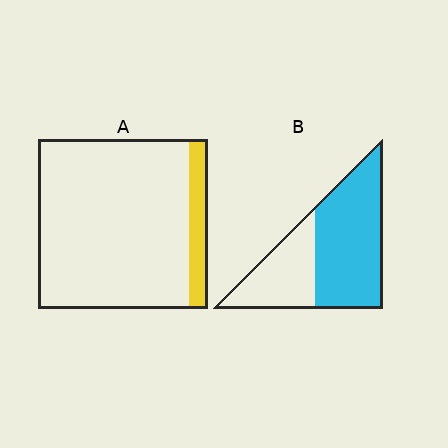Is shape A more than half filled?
No.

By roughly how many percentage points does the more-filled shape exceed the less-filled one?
By roughly 55 percentage points (B over A).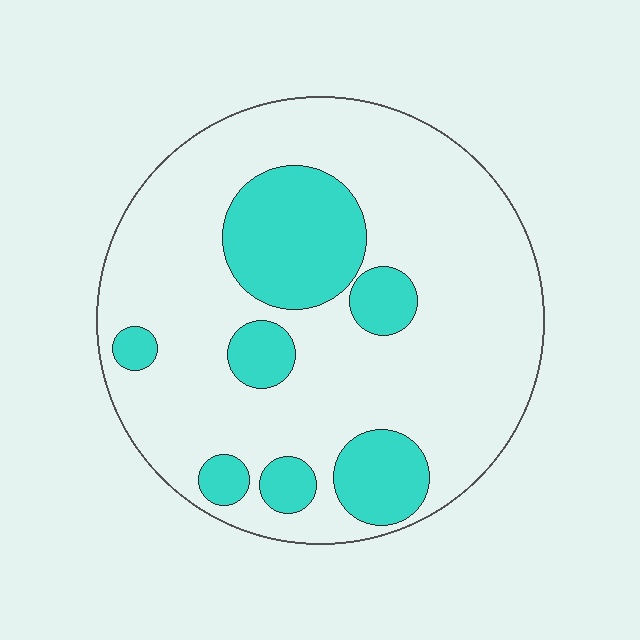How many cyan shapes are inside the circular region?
7.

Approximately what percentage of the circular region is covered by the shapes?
Approximately 25%.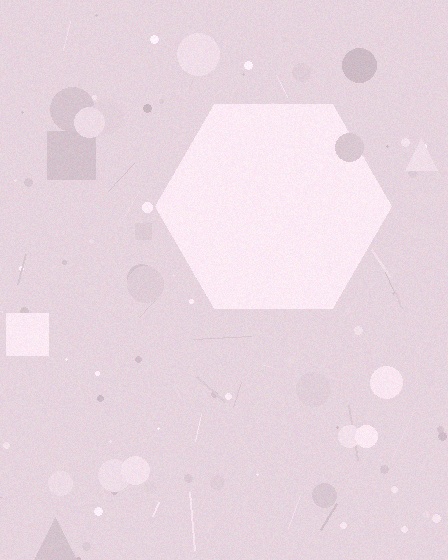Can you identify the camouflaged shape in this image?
The camouflaged shape is a hexagon.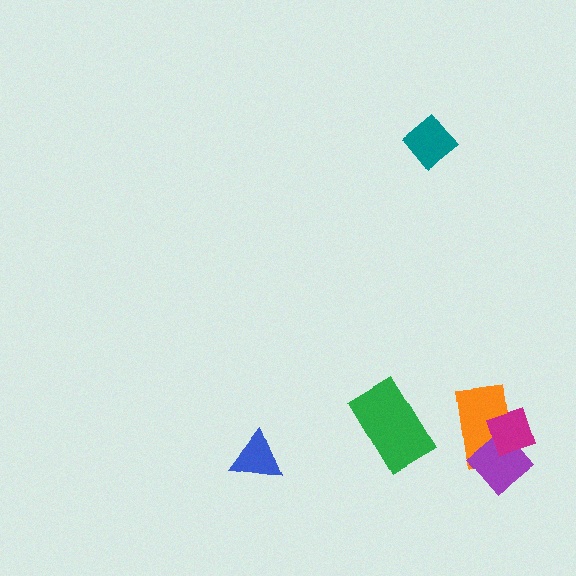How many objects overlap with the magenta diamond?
2 objects overlap with the magenta diamond.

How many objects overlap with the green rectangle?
0 objects overlap with the green rectangle.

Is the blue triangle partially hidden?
No, no other shape covers it.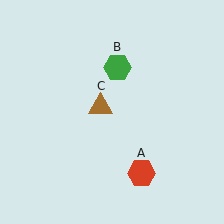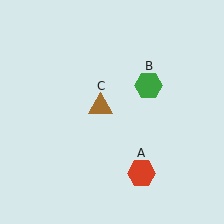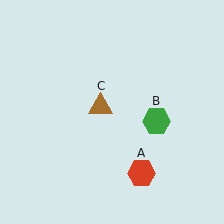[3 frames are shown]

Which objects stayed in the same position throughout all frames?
Red hexagon (object A) and brown triangle (object C) remained stationary.